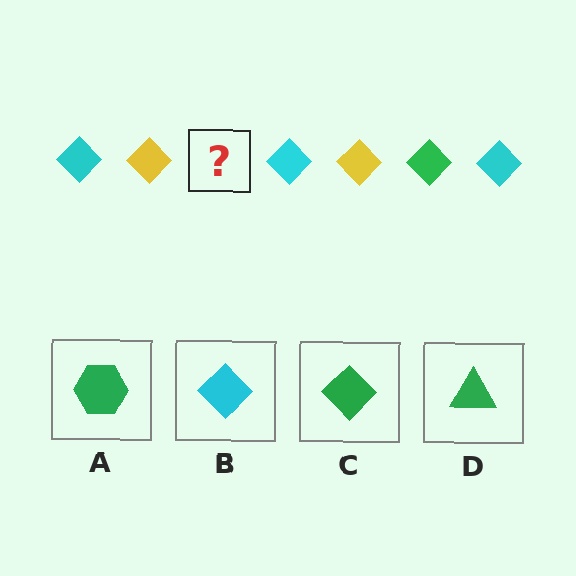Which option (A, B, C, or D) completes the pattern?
C.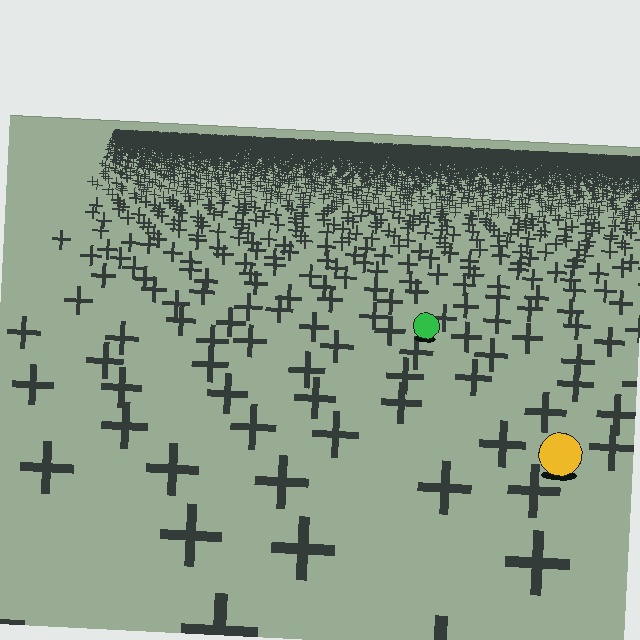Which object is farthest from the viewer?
The green circle is farthest from the viewer. It appears smaller and the ground texture around it is denser.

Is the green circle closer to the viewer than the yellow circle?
No. The yellow circle is closer — you can tell from the texture gradient: the ground texture is coarser near it.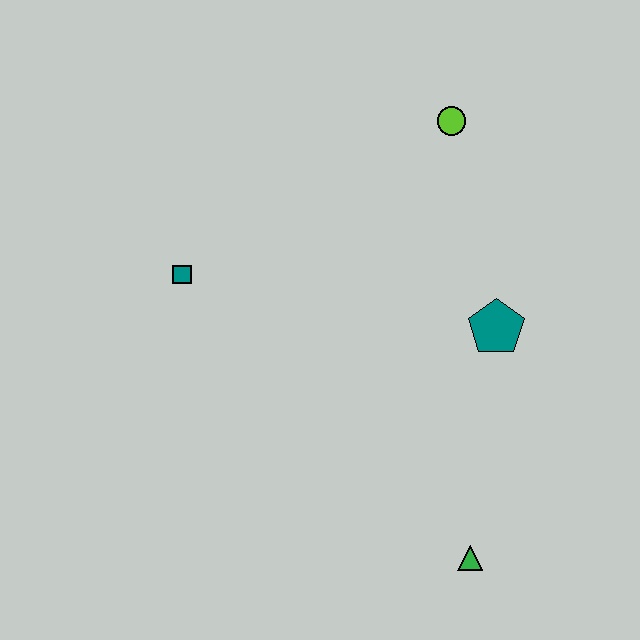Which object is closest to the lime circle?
The teal pentagon is closest to the lime circle.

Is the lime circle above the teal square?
Yes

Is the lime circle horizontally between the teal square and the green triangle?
Yes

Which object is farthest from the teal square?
The green triangle is farthest from the teal square.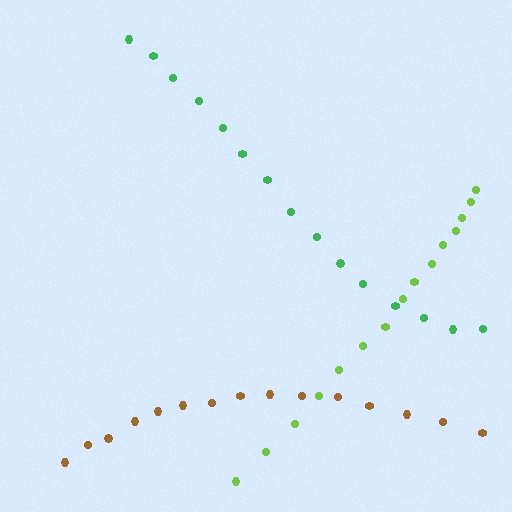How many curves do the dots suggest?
There are 3 distinct paths.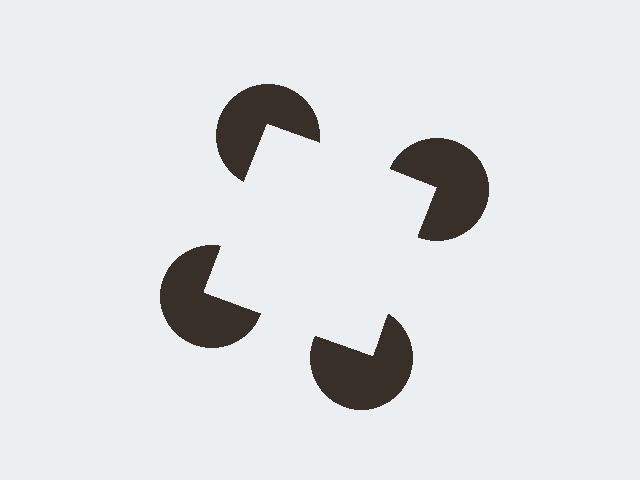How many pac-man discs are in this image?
There are 4 — one at each vertex of the illusory square.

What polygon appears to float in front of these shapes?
An illusory square — its edges are inferred from the aligned wedge cuts in the pac-man discs, not physically drawn.